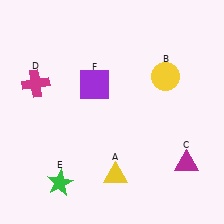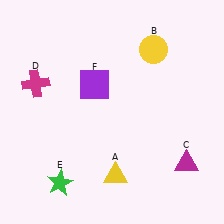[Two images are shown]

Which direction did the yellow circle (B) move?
The yellow circle (B) moved up.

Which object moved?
The yellow circle (B) moved up.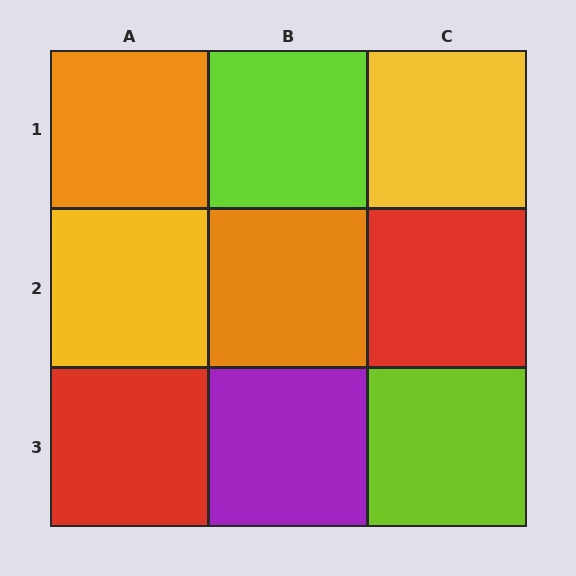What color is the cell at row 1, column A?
Orange.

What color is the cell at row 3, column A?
Red.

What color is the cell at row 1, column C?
Yellow.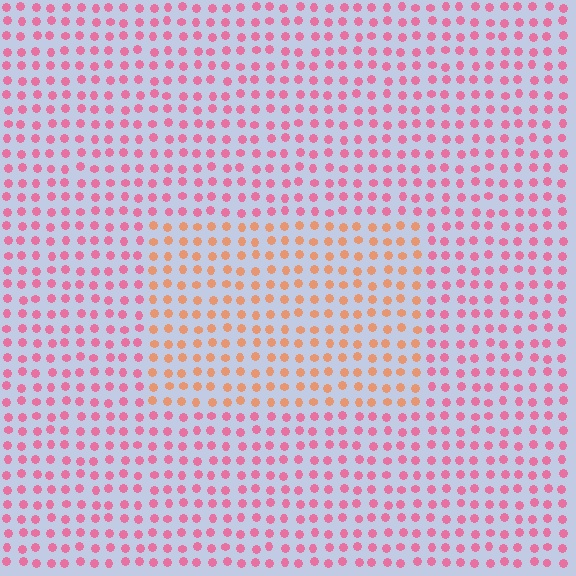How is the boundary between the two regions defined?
The boundary is defined purely by a slight shift in hue (about 43 degrees). Spacing, size, and orientation are identical on both sides.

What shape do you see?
I see a rectangle.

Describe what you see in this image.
The image is filled with small pink elements in a uniform arrangement. A rectangle-shaped region is visible where the elements are tinted to a slightly different hue, forming a subtle color boundary.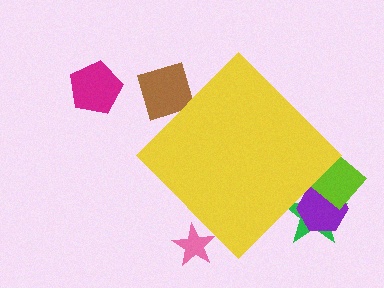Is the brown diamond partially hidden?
Yes, the brown diamond is partially hidden behind the yellow diamond.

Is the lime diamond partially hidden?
Yes, the lime diamond is partially hidden behind the yellow diamond.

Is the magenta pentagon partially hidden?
No, the magenta pentagon is fully visible.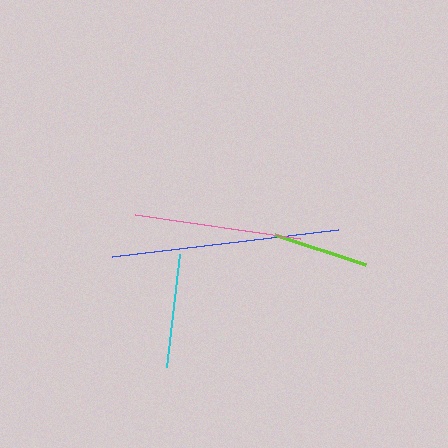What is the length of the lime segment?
The lime segment is approximately 96 pixels long.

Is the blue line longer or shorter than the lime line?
The blue line is longer than the lime line.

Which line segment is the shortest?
The lime line is the shortest at approximately 96 pixels.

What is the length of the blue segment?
The blue segment is approximately 228 pixels long.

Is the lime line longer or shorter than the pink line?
The pink line is longer than the lime line.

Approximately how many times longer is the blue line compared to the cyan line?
The blue line is approximately 2.0 times the length of the cyan line.